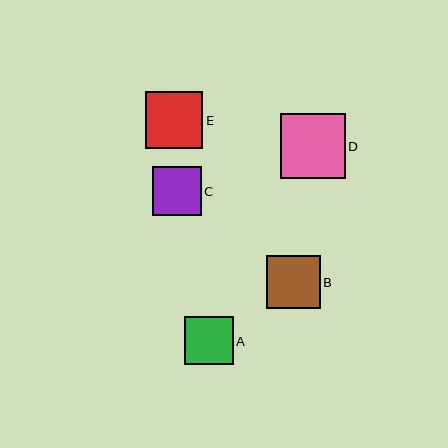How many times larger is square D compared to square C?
Square D is approximately 1.3 times the size of square C.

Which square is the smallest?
Square A is the smallest with a size of approximately 48 pixels.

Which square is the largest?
Square D is the largest with a size of approximately 65 pixels.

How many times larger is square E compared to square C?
Square E is approximately 1.2 times the size of square C.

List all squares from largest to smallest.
From largest to smallest: D, E, B, C, A.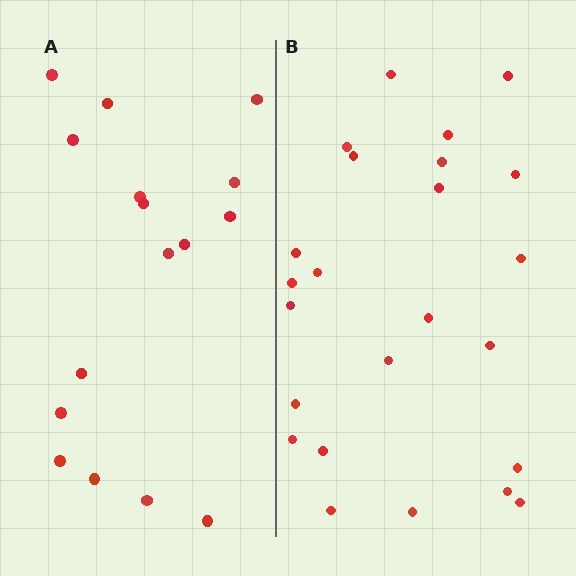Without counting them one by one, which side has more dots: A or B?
Region B (the right region) has more dots.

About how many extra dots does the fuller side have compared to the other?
Region B has roughly 8 or so more dots than region A.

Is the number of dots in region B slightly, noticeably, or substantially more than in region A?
Region B has substantially more. The ratio is roughly 1.5 to 1.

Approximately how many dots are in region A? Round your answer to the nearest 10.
About 20 dots. (The exact count is 16, which rounds to 20.)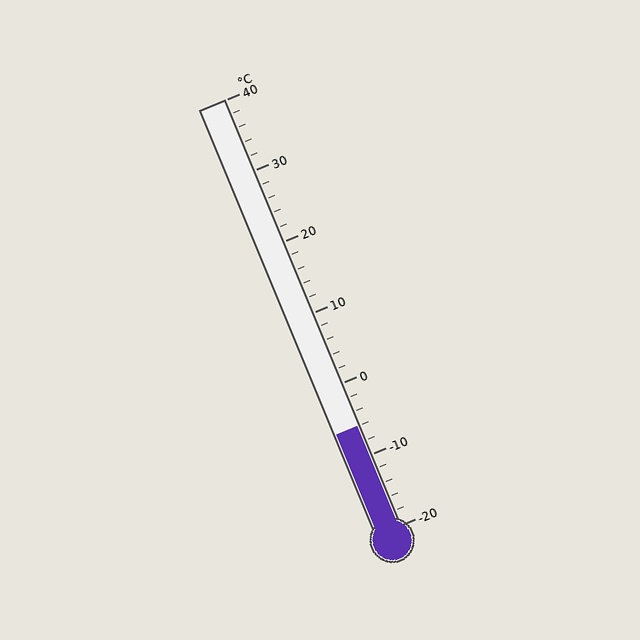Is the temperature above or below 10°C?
The temperature is below 10°C.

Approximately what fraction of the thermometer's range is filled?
The thermometer is filled to approximately 25% of its range.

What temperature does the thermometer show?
The thermometer shows approximately -6°C.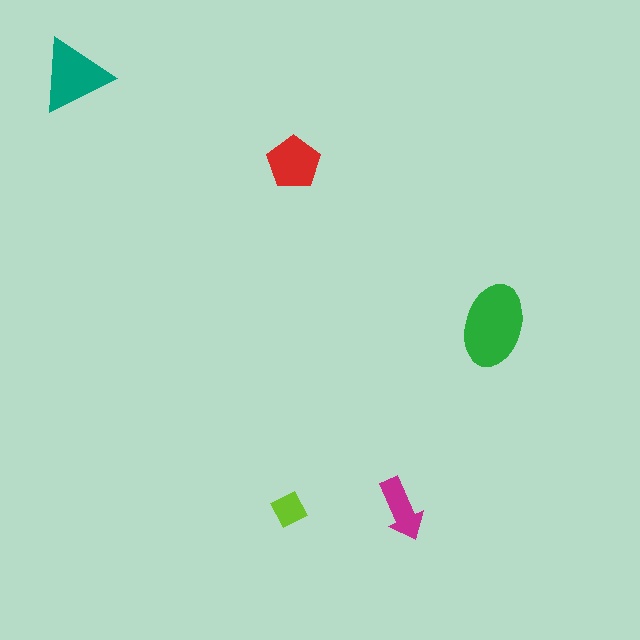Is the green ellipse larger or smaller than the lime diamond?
Larger.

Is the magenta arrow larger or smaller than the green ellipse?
Smaller.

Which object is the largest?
The green ellipse.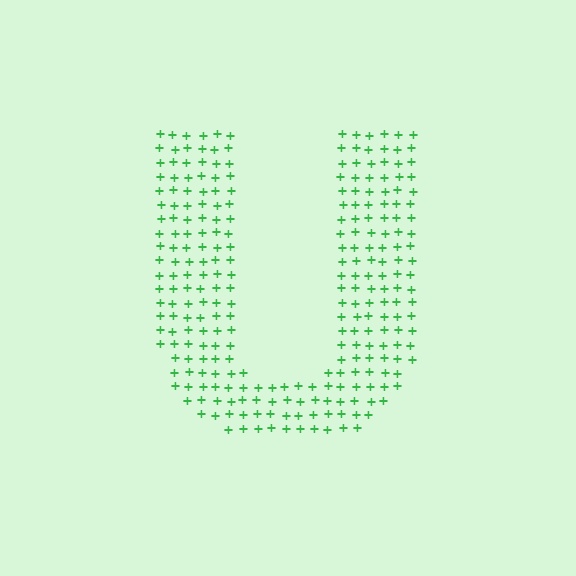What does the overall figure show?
The overall figure shows the letter U.